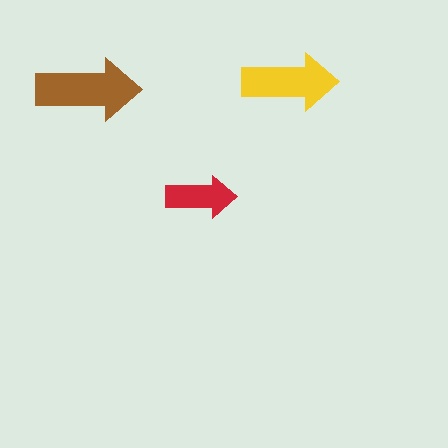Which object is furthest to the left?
The brown arrow is leftmost.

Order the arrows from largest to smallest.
the brown one, the yellow one, the red one.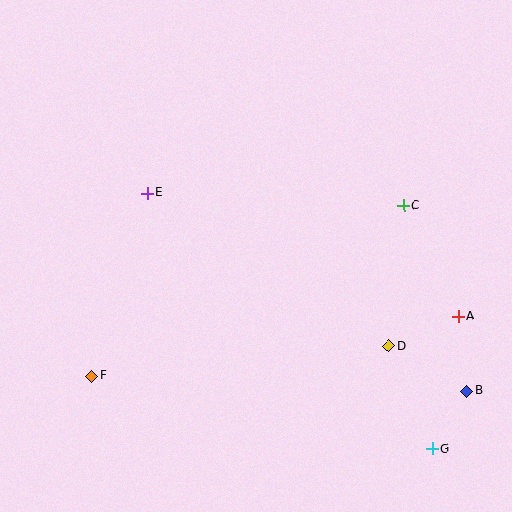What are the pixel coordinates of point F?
Point F is at (92, 376).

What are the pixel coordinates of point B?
Point B is at (467, 391).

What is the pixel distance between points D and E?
The distance between D and E is 286 pixels.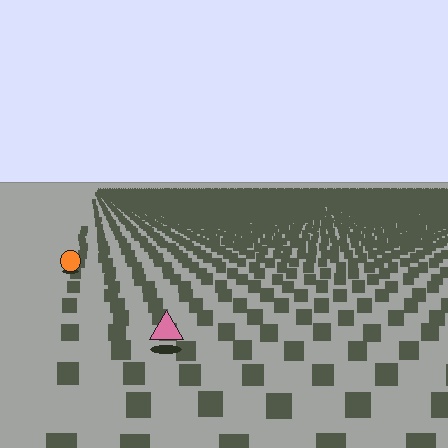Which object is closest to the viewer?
The pink triangle is closest. The texture marks near it are larger and more spread out.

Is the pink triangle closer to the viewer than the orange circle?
Yes. The pink triangle is closer — you can tell from the texture gradient: the ground texture is coarser near it.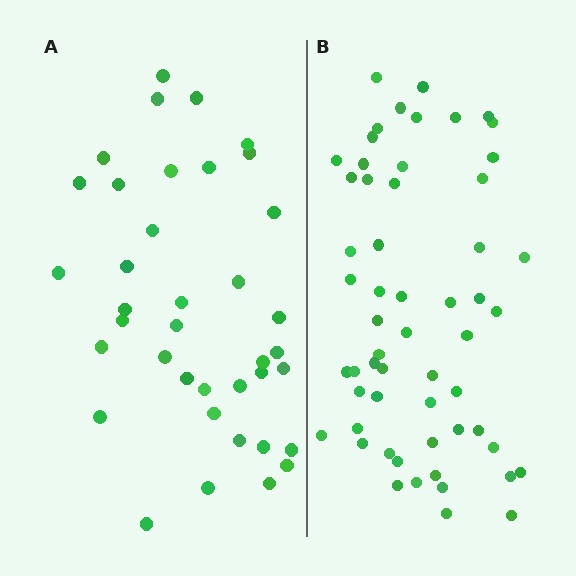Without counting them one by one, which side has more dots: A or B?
Region B (the right region) has more dots.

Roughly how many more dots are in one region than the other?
Region B has approximately 20 more dots than region A.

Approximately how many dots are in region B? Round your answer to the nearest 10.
About 60 dots. (The exact count is 57, which rounds to 60.)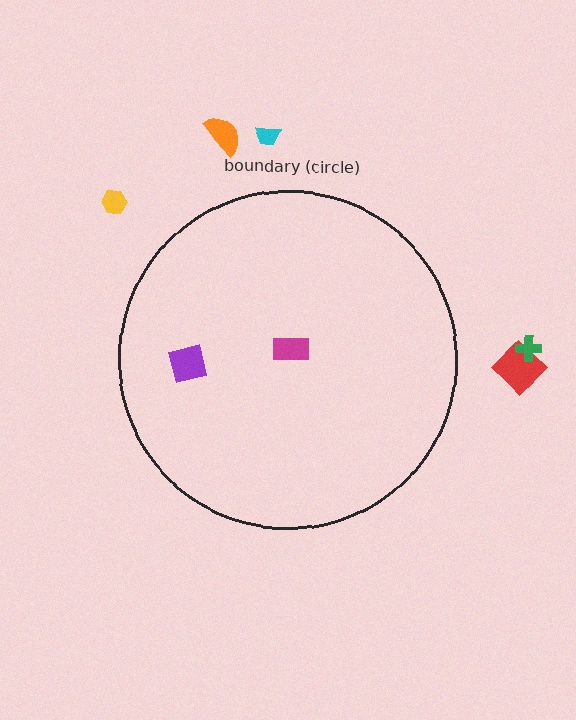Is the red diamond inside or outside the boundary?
Outside.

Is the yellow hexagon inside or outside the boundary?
Outside.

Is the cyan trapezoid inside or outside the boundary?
Outside.